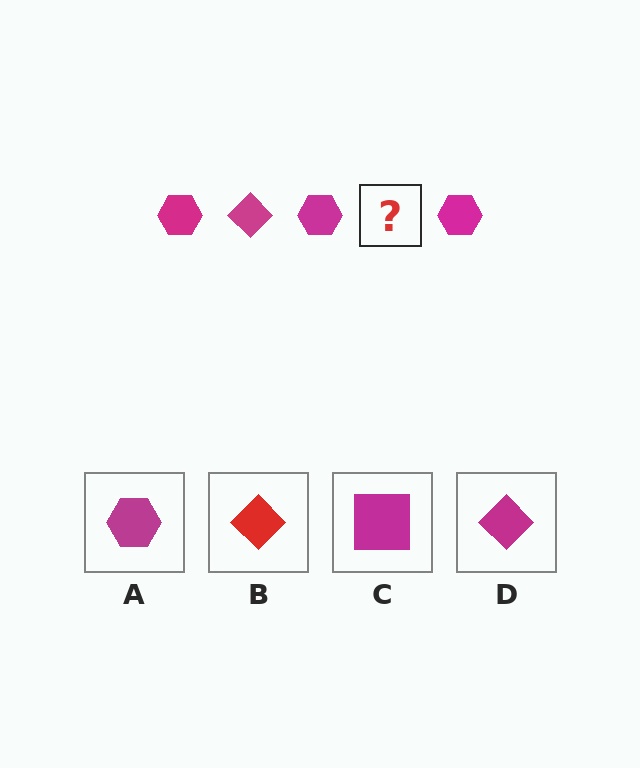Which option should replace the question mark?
Option D.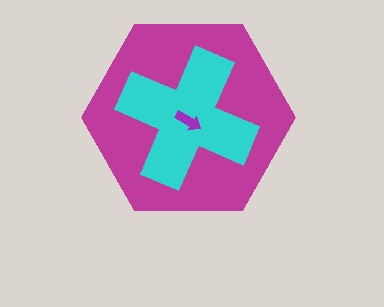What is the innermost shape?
The purple arrow.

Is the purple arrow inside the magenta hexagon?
Yes.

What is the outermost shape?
The magenta hexagon.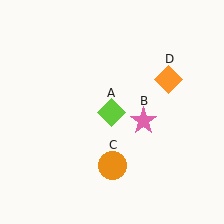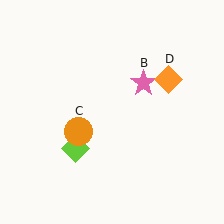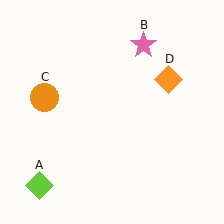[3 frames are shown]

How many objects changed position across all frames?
3 objects changed position: lime diamond (object A), pink star (object B), orange circle (object C).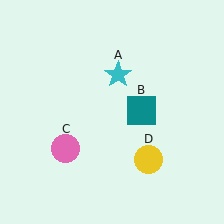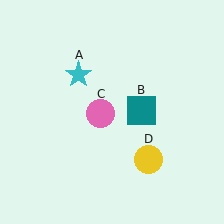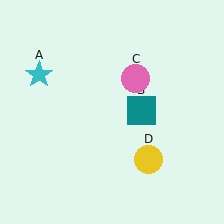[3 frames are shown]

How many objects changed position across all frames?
2 objects changed position: cyan star (object A), pink circle (object C).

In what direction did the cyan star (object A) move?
The cyan star (object A) moved left.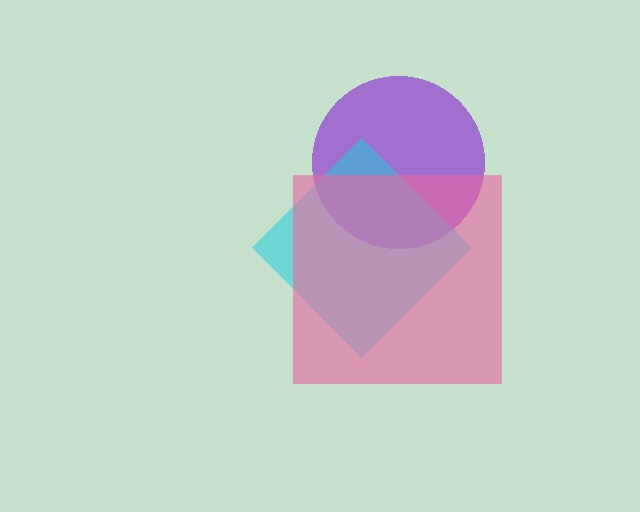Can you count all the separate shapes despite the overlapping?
Yes, there are 3 separate shapes.